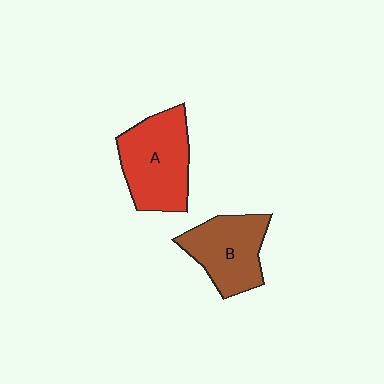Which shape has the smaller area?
Shape B (brown).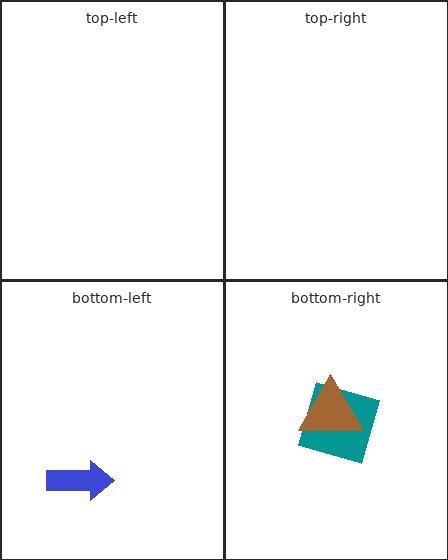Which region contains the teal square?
The bottom-right region.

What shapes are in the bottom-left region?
The blue arrow.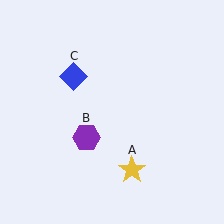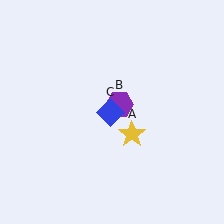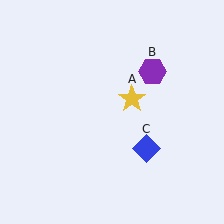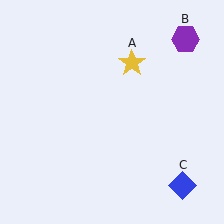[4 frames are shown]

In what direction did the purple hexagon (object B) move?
The purple hexagon (object B) moved up and to the right.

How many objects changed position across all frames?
3 objects changed position: yellow star (object A), purple hexagon (object B), blue diamond (object C).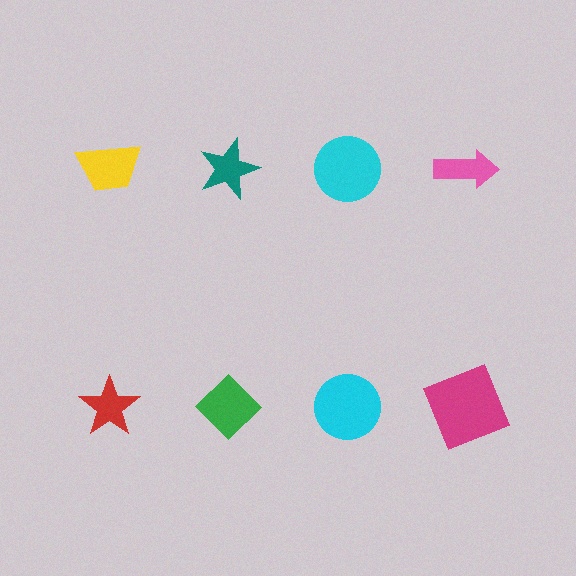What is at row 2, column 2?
A green diamond.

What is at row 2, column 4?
A magenta square.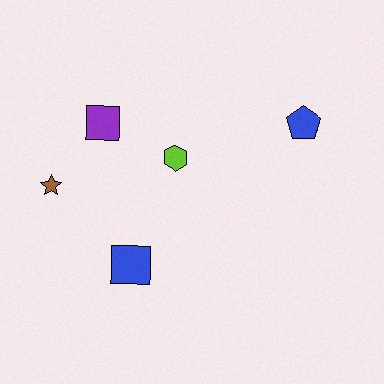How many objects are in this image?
There are 5 objects.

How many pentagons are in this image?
There is 1 pentagon.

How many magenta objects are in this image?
There are no magenta objects.